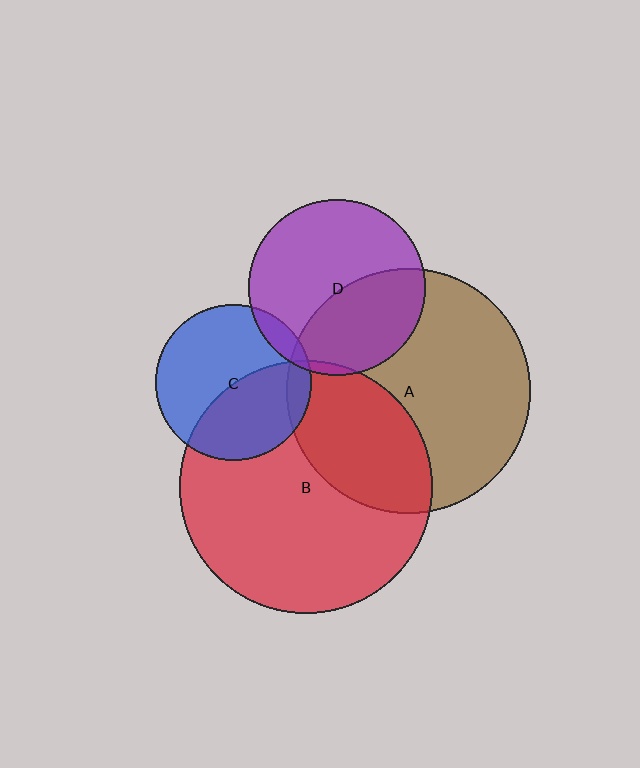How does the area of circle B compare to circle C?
Approximately 2.6 times.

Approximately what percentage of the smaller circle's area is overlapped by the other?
Approximately 45%.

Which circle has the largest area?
Circle B (red).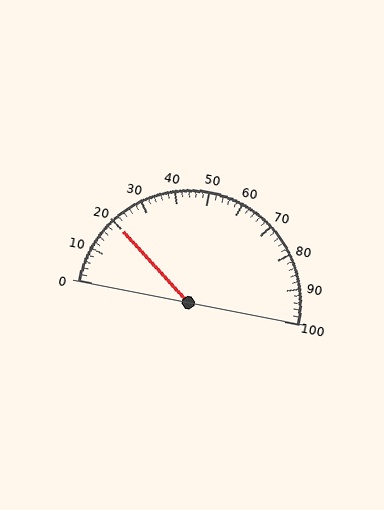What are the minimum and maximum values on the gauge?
The gauge ranges from 0 to 100.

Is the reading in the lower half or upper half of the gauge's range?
The reading is in the lower half of the range (0 to 100).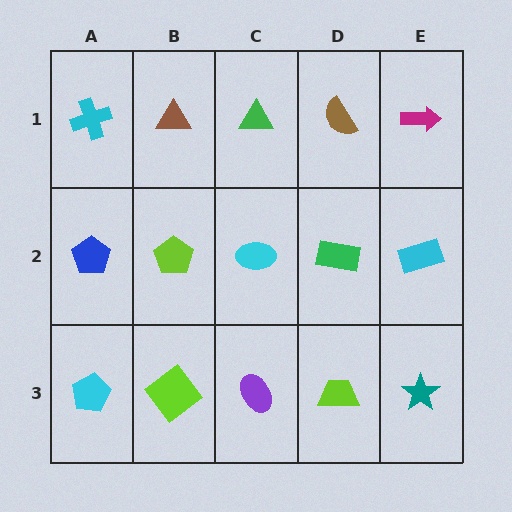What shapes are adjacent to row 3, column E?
A cyan rectangle (row 2, column E), a lime trapezoid (row 3, column D).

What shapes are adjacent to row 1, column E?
A cyan rectangle (row 2, column E), a brown semicircle (row 1, column D).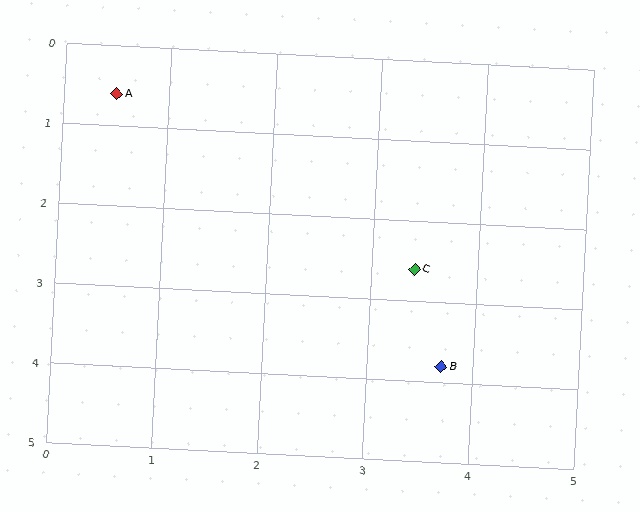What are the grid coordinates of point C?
Point C is at approximately (3.4, 2.6).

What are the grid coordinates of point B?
Point B is at approximately (3.7, 3.8).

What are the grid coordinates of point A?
Point A is at approximately (0.5, 0.6).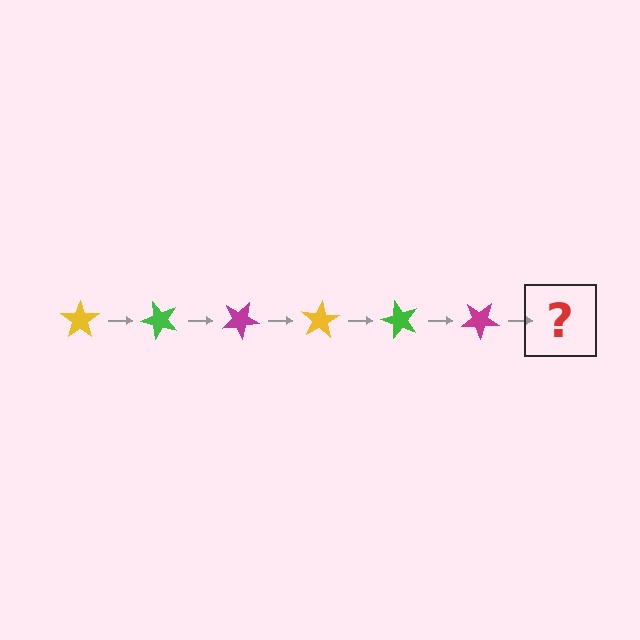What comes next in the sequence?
The next element should be a yellow star, rotated 300 degrees from the start.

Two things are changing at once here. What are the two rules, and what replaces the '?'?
The two rules are that it rotates 50 degrees each step and the color cycles through yellow, green, and magenta. The '?' should be a yellow star, rotated 300 degrees from the start.